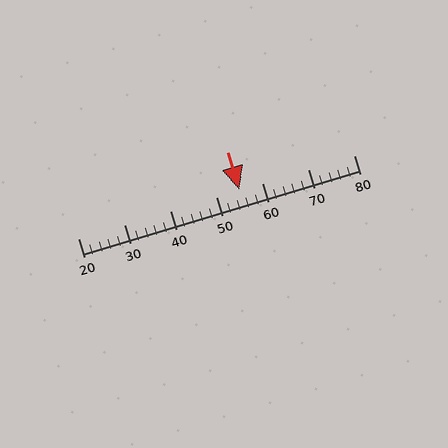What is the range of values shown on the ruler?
The ruler shows values from 20 to 80.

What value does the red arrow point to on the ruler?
The red arrow points to approximately 55.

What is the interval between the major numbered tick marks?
The major tick marks are spaced 10 units apart.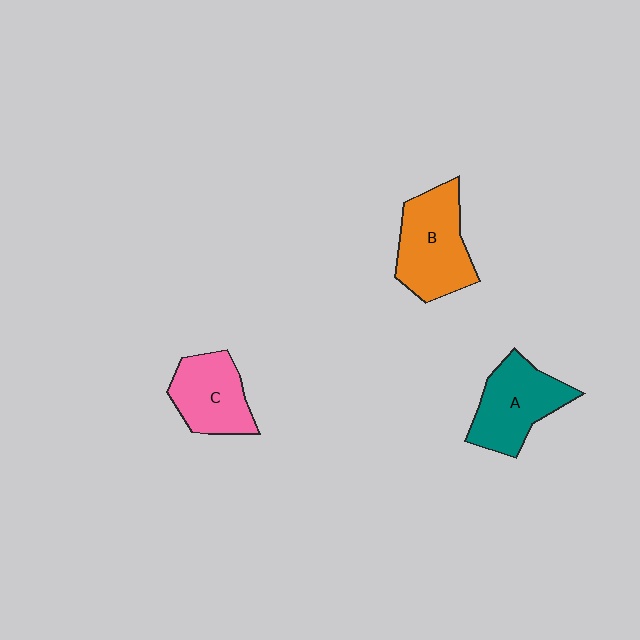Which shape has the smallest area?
Shape C (pink).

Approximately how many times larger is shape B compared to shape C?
Approximately 1.3 times.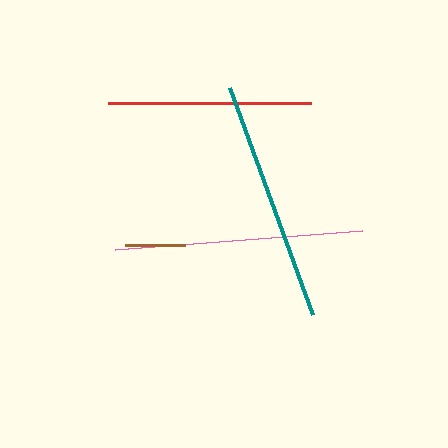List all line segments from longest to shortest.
From longest to shortest: pink, teal, red, brown.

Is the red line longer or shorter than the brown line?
The red line is longer than the brown line.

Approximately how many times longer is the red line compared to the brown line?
The red line is approximately 3.4 times the length of the brown line.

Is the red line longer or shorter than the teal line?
The teal line is longer than the red line.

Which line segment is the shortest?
The brown line is the shortest at approximately 60 pixels.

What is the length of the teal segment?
The teal segment is approximately 242 pixels long.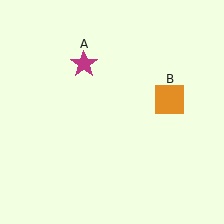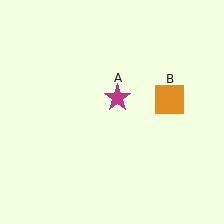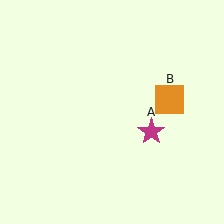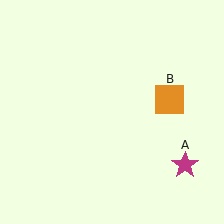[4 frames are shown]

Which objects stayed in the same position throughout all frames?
Orange square (object B) remained stationary.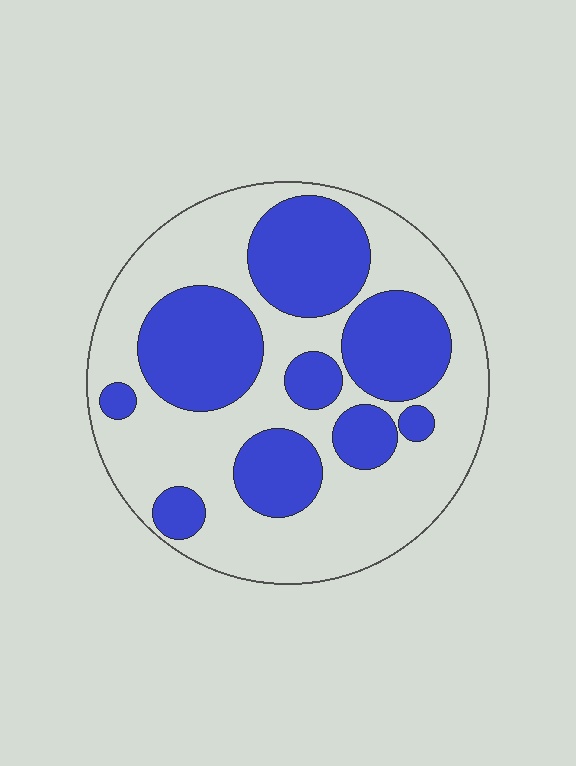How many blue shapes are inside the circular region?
9.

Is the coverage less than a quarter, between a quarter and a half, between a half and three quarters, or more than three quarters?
Between a quarter and a half.